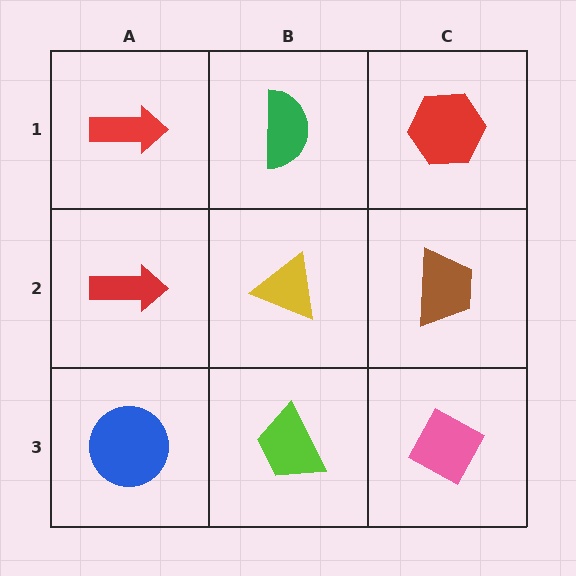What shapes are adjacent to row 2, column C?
A red hexagon (row 1, column C), a pink diamond (row 3, column C), a yellow triangle (row 2, column B).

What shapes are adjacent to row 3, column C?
A brown trapezoid (row 2, column C), a lime trapezoid (row 3, column B).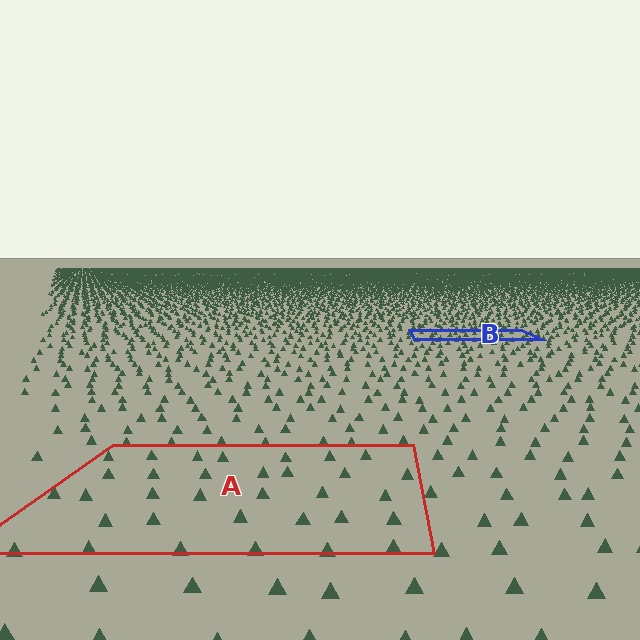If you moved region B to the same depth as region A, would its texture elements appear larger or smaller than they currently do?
They would appear larger. At a closer depth, the same texture elements are projected at a bigger on-screen size.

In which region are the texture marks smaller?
The texture marks are smaller in region B, because it is farther away.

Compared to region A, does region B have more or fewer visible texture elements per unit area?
Region B has more texture elements per unit area — they are packed more densely because it is farther away.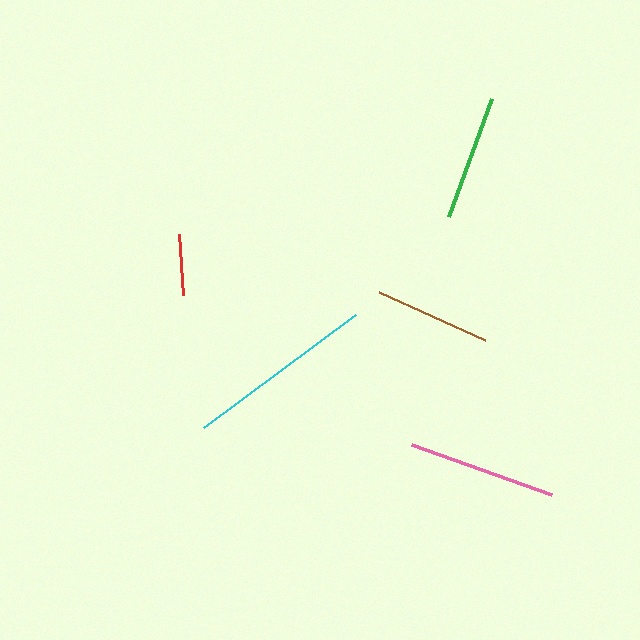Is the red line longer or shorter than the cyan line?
The cyan line is longer than the red line.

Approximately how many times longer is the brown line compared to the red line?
The brown line is approximately 1.9 times the length of the red line.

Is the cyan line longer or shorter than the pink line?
The cyan line is longer than the pink line.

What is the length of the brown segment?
The brown segment is approximately 117 pixels long.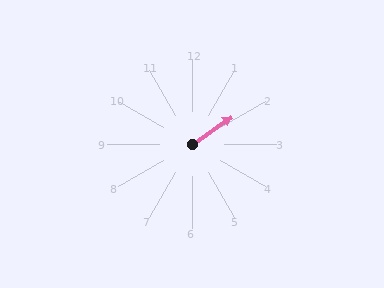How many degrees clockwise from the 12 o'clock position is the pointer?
Approximately 55 degrees.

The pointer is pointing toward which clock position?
Roughly 2 o'clock.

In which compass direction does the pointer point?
Northeast.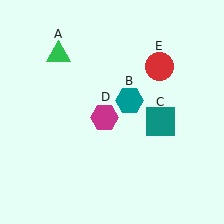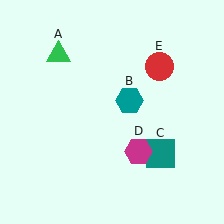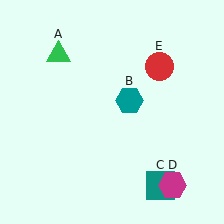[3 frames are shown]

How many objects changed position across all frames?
2 objects changed position: teal square (object C), magenta hexagon (object D).